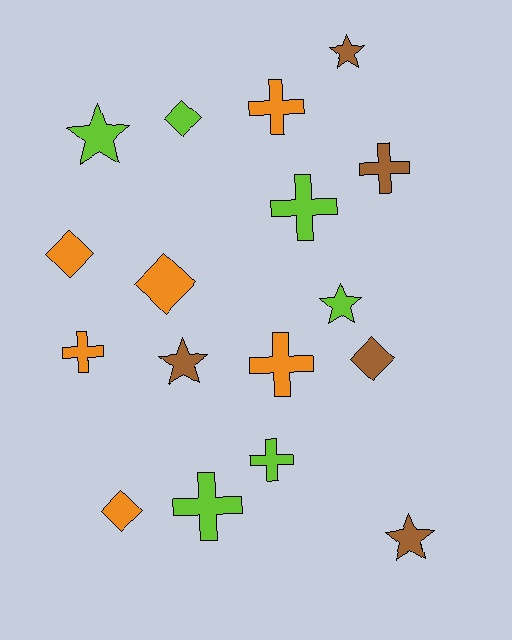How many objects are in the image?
There are 17 objects.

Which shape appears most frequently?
Cross, with 7 objects.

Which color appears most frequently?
Lime, with 6 objects.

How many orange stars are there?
There are no orange stars.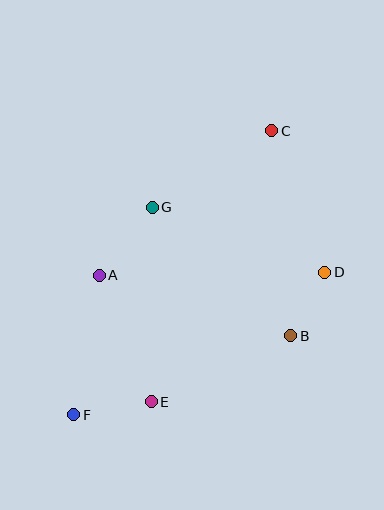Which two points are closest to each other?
Points B and D are closest to each other.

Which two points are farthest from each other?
Points C and F are farthest from each other.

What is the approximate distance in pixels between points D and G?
The distance between D and G is approximately 184 pixels.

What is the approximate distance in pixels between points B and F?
The distance between B and F is approximately 231 pixels.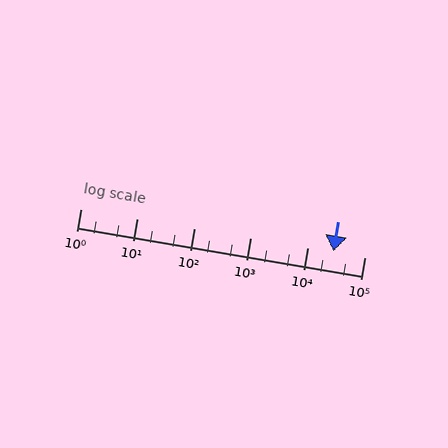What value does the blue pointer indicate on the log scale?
The pointer indicates approximately 28000.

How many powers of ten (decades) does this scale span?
The scale spans 5 decades, from 1 to 100000.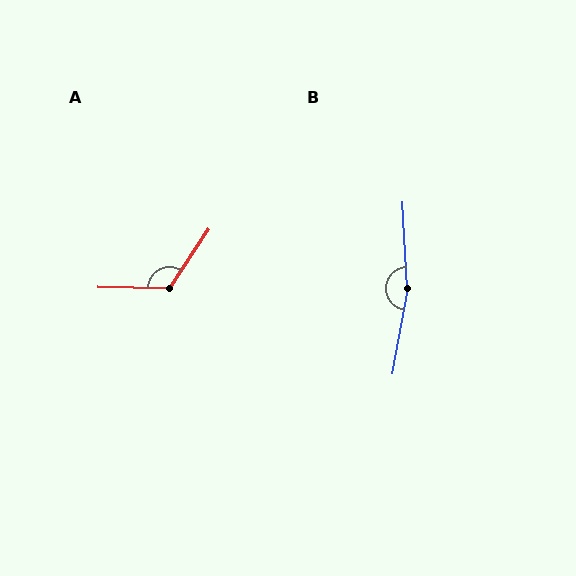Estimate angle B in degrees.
Approximately 167 degrees.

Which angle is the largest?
B, at approximately 167 degrees.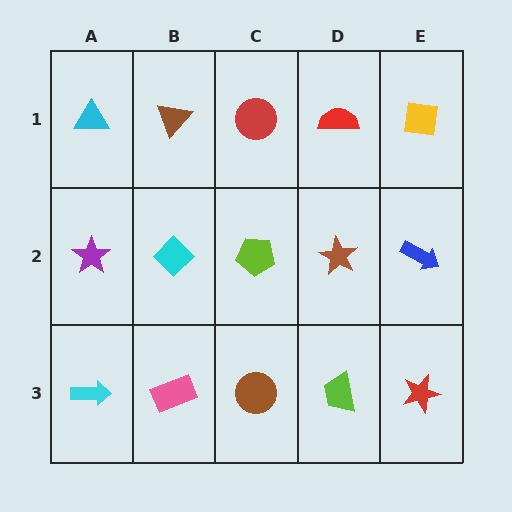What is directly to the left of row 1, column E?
A red semicircle.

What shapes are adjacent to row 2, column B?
A brown triangle (row 1, column B), a pink rectangle (row 3, column B), a purple star (row 2, column A), a lime pentagon (row 2, column C).